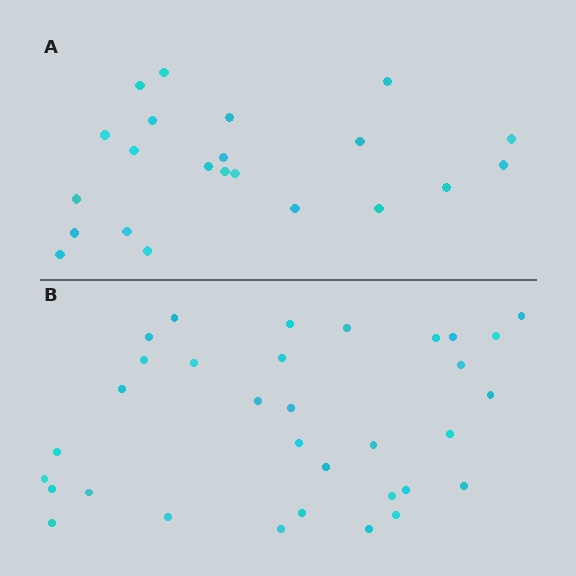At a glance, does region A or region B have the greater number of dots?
Region B (the bottom region) has more dots.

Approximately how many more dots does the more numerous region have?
Region B has roughly 12 or so more dots than region A.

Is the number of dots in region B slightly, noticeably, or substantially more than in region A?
Region B has substantially more. The ratio is roughly 1.5 to 1.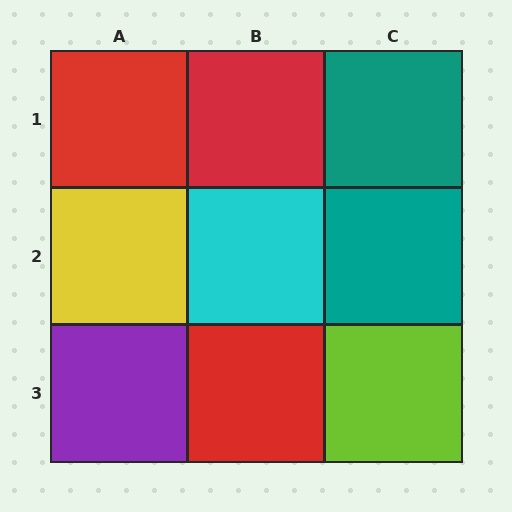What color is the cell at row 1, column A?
Red.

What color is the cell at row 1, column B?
Red.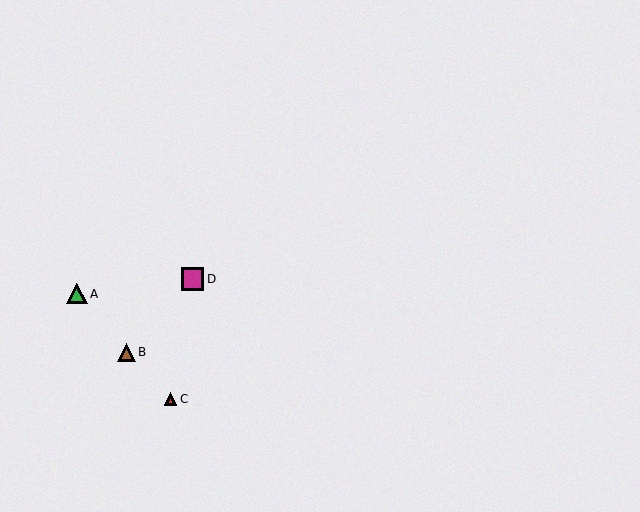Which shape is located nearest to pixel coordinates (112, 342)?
The brown triangle (labeled B) at (126, 352) is nearest to that location.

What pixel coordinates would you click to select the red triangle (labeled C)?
Click at (170, 399) to select the red triangle C.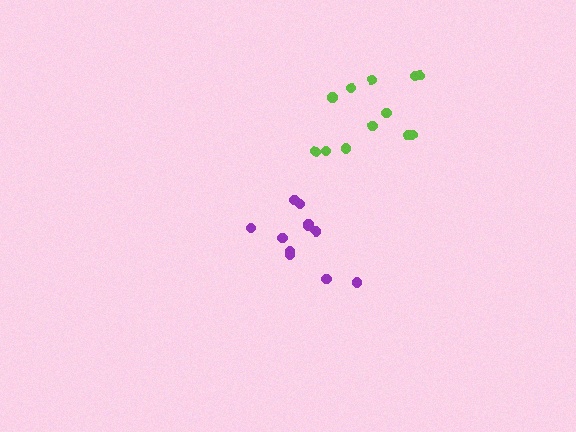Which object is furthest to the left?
The purple cluster is leftmost.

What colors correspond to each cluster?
The clusters are colored: purple, lime.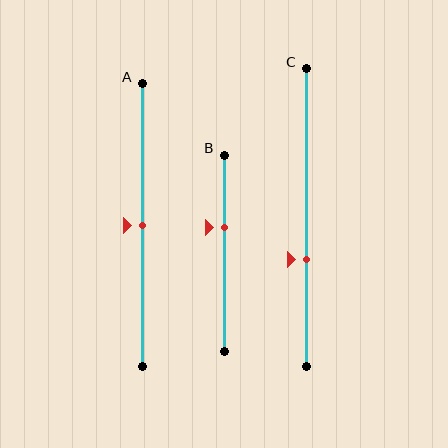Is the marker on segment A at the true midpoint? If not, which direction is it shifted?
Yes, the marker on segment A is at the true midpoint.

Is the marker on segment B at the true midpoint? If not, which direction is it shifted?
No, the marker on segment B is shifted upward by about 13% of the segment length.